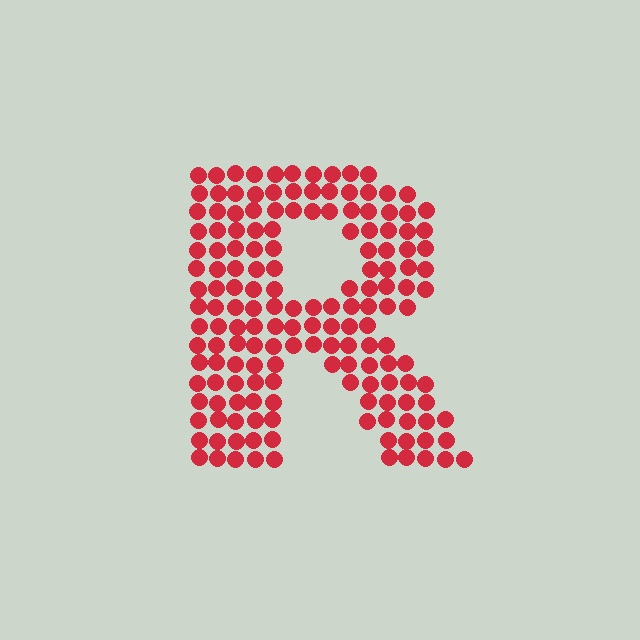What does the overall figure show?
The overall figure shows the letter R.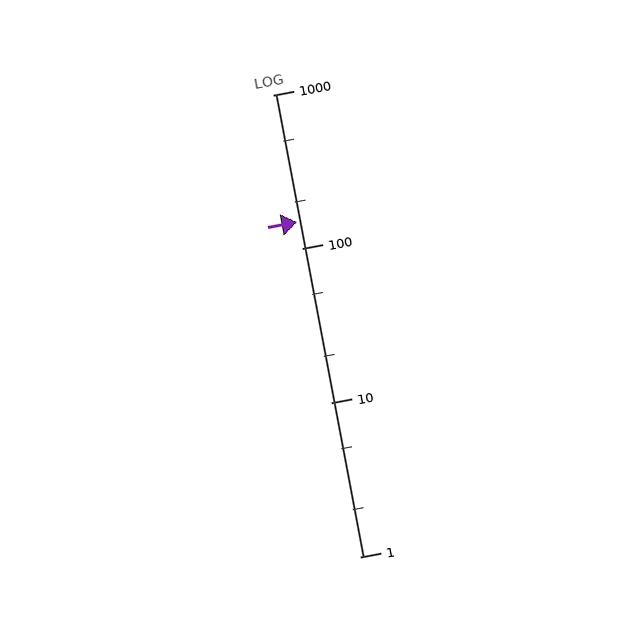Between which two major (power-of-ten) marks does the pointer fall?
The pointer is between 100 and 1000.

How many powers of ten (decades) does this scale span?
The scale spans 3 decades, from 1 to 1000.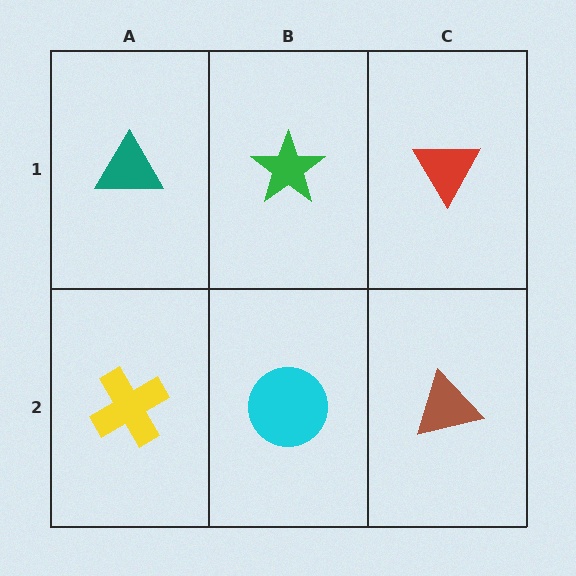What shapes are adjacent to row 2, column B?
A green star (row 1, column B), a yellow cross (row 2, column A), a brown triangle (row 2, column C).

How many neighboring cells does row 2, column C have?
2.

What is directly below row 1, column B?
A cyan circle.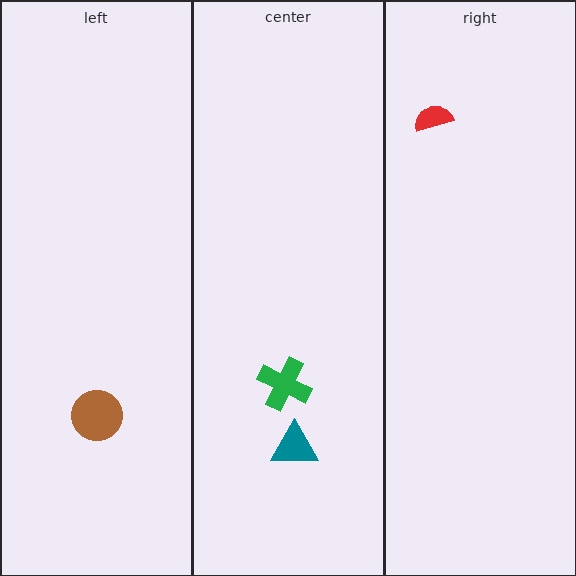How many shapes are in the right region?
1.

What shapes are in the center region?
The green cross, the teal triangle.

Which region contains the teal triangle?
The center region.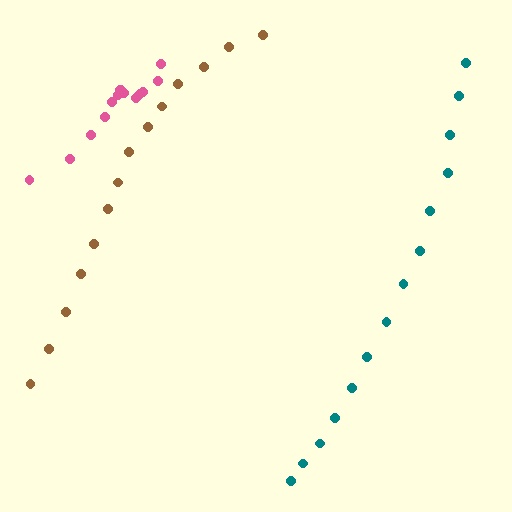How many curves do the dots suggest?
There are 3 distinct paths.